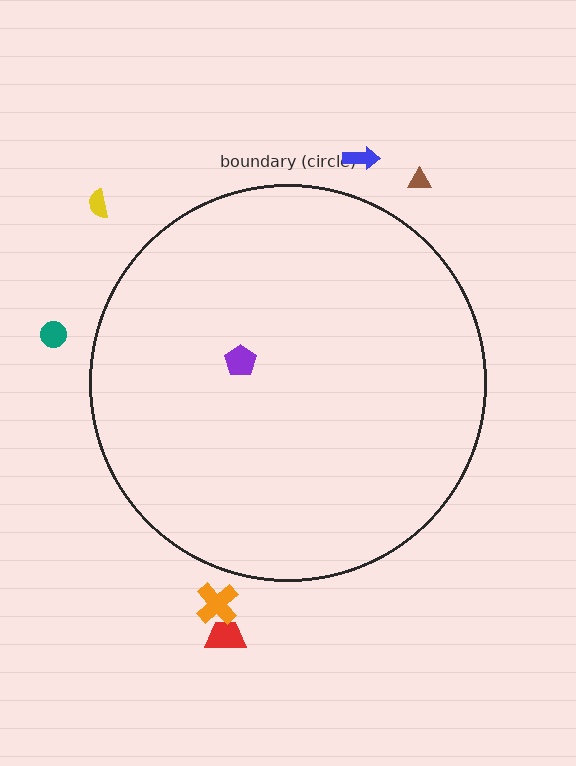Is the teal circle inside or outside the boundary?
Outside.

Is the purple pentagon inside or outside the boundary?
Inside.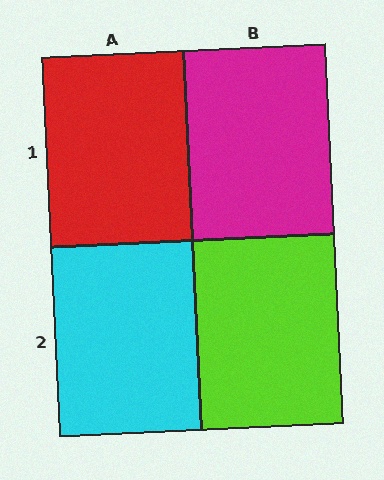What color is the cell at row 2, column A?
Cyan.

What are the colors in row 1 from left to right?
Red, magenta.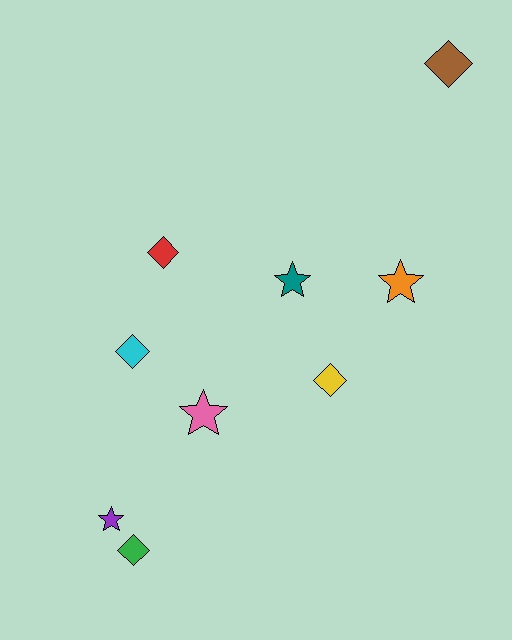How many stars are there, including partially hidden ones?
There are 4 stars.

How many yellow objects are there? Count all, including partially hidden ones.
There is 1 yellow object.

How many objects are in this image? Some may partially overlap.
There are 9 objects.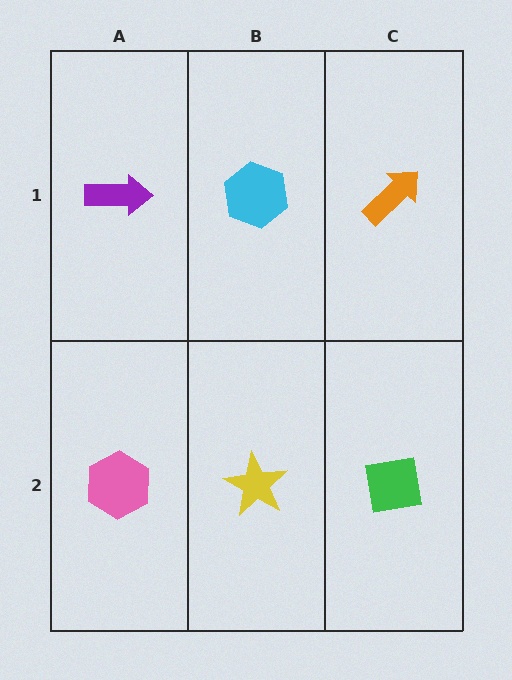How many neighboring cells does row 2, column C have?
2.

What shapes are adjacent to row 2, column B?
A cyan hexagon (row 1, column B), a pink hexagon (row 2, column A), a green square (row 2, column C).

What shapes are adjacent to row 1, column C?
A green square (row 2, column C), a cyan hexagon (row 1, column B).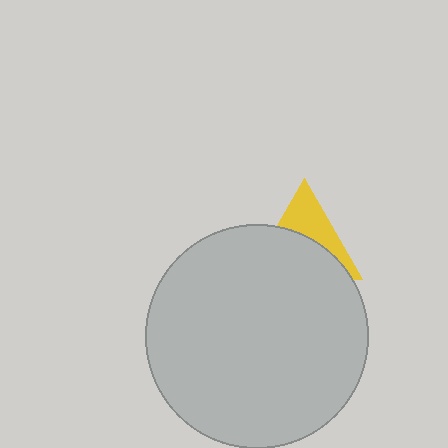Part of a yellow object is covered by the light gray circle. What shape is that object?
It is a triangle.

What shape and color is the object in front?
The object in front is a light gray circle.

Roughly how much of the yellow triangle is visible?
A small part of it is visible (roughly 41%).